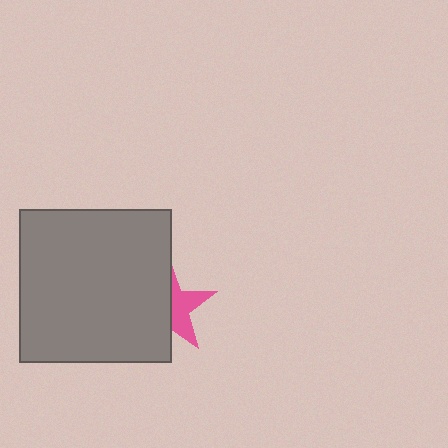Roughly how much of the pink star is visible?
A small part of it is visible (roughly 44%).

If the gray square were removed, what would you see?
You would see the complete pink star.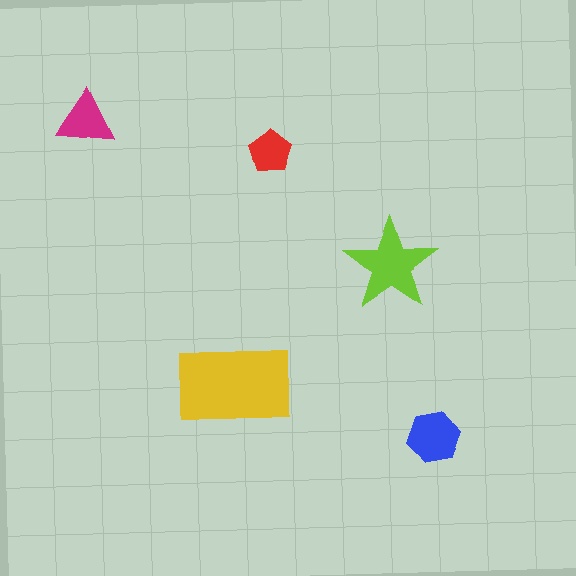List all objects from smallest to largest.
The red pentagon, the magenta triangle, the blue hexagon, the lime star, the yellow rectangle.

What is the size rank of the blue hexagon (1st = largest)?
3rd.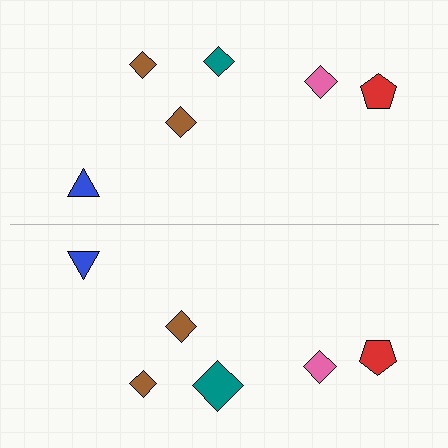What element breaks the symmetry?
The teal diamond on the bottom side has a different size than its mirror counterpart.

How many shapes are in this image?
There are 12 shapes in this image.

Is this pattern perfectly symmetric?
No, the pattern is not perfectly symmetric. The teal diamond on the bottom side has a different size than its mirror counterpart.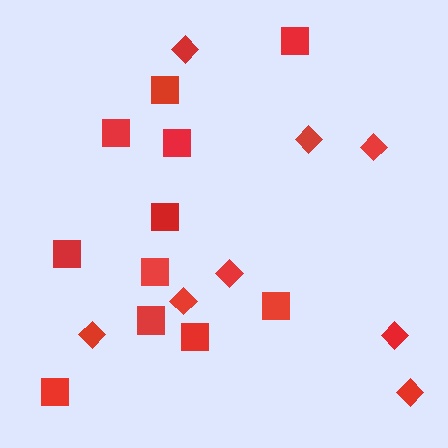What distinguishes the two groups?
There are 2 groups: one group of squares (11) and one group of diamonds (8).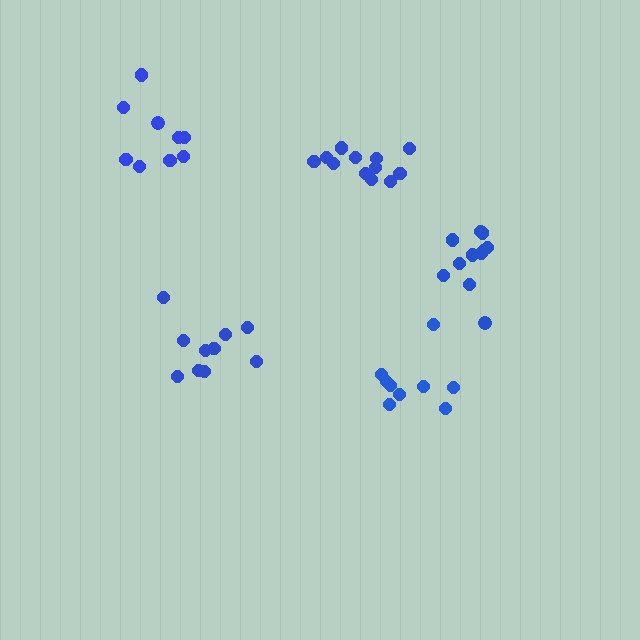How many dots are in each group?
Group 1: 11 dots, Group 2: 10 dots, Group 3: 9 dots, Group 4: 12 dots, Group 5: 9 dots (51 total).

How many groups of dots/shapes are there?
There are 5 groups.